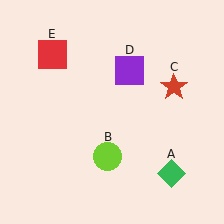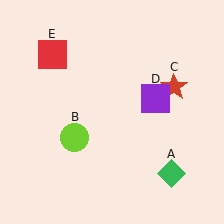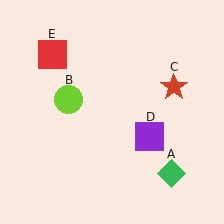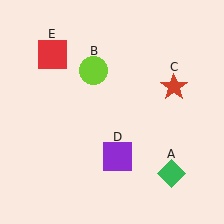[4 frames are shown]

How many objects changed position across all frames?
2 objects changed position: lime circle (object B), purple square (object D).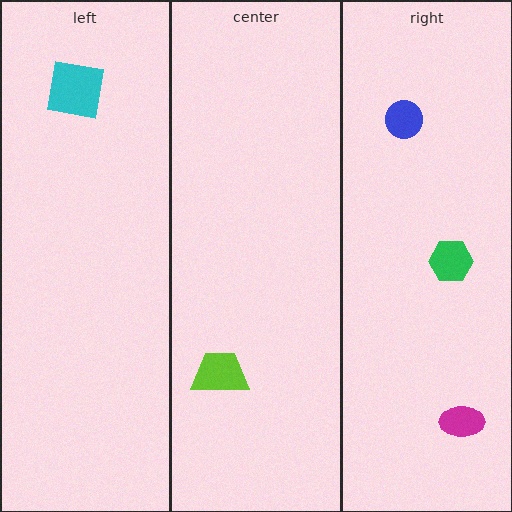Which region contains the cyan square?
The left region.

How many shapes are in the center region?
1.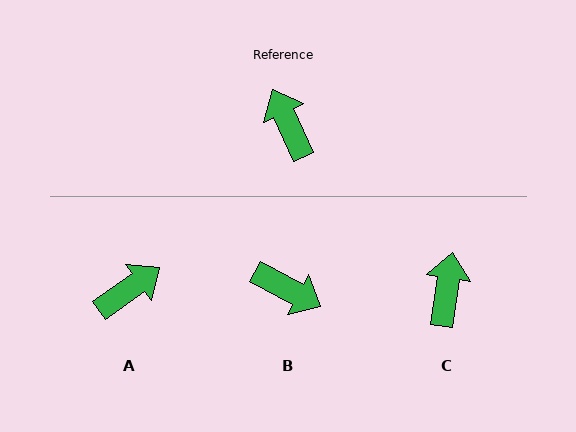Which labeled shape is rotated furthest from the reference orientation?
B, about 143 degrees away.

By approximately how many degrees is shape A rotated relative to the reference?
Approximately 80 degrees clockwise.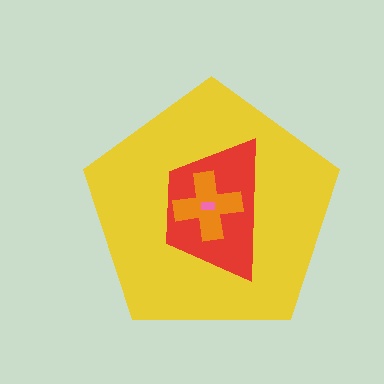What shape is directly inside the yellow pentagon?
The red trapezoid.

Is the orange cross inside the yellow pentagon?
Yes.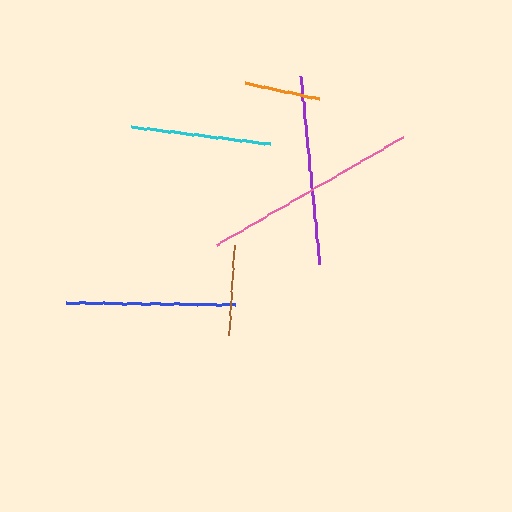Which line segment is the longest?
The pink line is the longest at approximately 216 pixels.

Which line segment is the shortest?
The orange line is the shortest at approximately 77 pixels.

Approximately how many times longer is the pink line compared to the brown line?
The pink line is approximately 2.4 times the length of the brown line.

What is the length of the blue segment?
The blue segment is approximately 170 pixels long.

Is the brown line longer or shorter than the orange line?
The brown line is longer than the orange line.